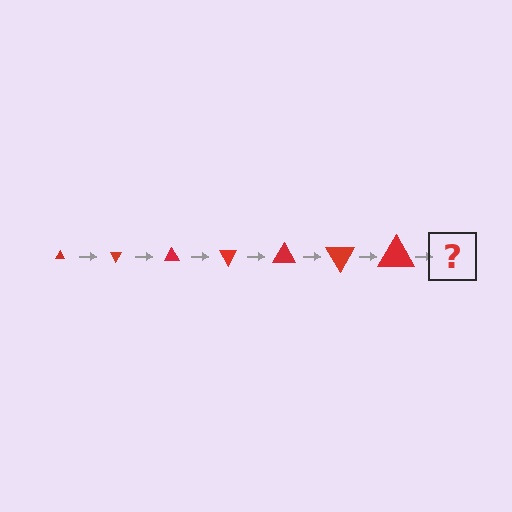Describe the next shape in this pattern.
It should be a triangle, larger than the previous one and rotated 420 degrees from the start.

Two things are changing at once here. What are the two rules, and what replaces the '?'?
The two rules are that the triangle grows larger each step and it rotates 60 degrees each step. The '?' should be a triangle, larger than the previous one and rotated 420 degrees from the start.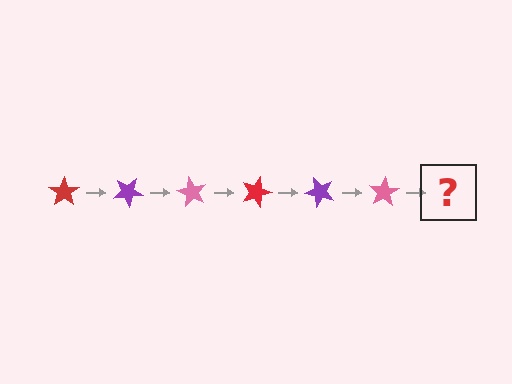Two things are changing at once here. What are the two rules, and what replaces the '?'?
The two rules are that it rotates 30 degrees each step and the color cycles through red, purple, and pink. The '?' should be a red star, rotated 180 degrees from the start.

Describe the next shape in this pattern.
It should be a red star, rotated 180 degrees from the start.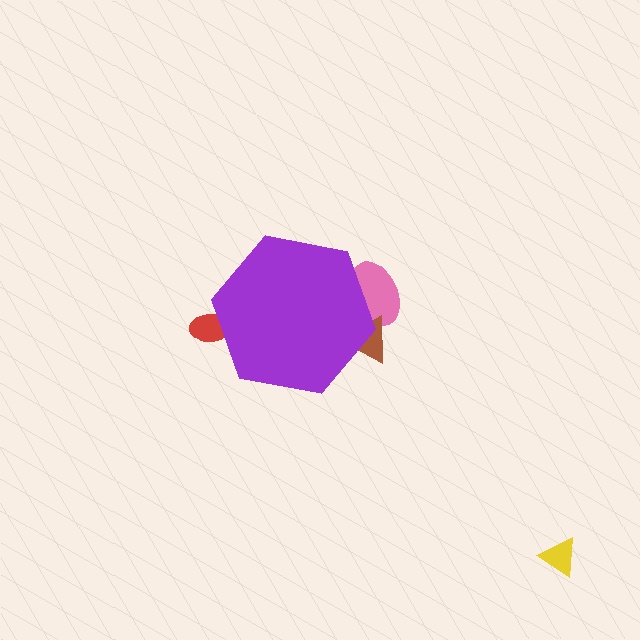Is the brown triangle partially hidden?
Yes, the brown triangle is partially hidden behind the purple hexagon.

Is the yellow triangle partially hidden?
No, the yellow triangle is fully visible.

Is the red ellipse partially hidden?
Yes, the red ellipse is partially hidden behind the purple hexagon.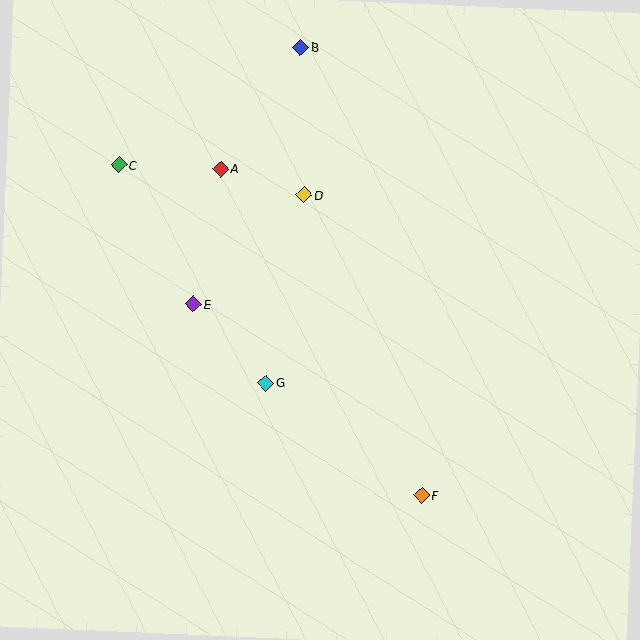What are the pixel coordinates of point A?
Point A is at (221, 169).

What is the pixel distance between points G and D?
The distance between G and D is 192 pixels.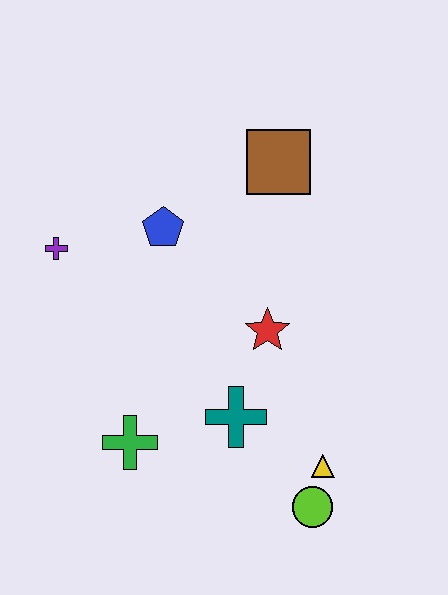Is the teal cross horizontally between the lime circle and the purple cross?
Yes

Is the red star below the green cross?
No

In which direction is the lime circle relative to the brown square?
The lime circle is below the brown square.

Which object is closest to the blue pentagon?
The purple cross is closest to the blue pentagon.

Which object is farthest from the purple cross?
The lime circle is farthest from the purple cross.